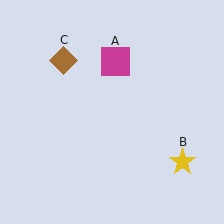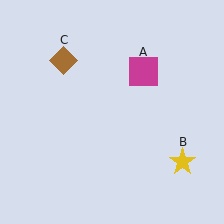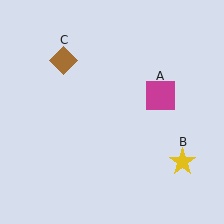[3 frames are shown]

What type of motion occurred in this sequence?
The magenta square (object A) rotated clockwise around the center of the scene.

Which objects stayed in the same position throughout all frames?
Yellow star (object B) and brown diamond (object C) remained stationary.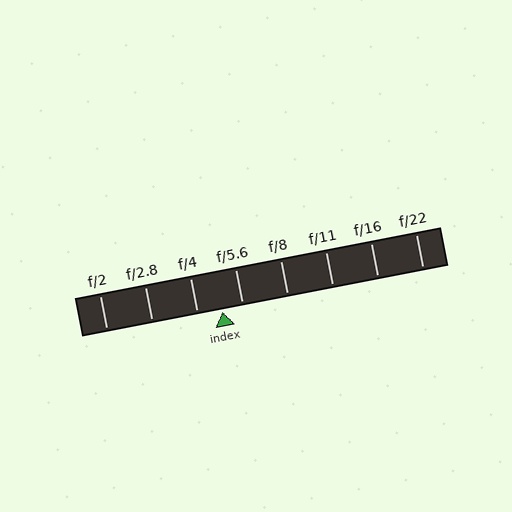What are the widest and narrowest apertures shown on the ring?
The widest aperture shown is f/2 and the narrowest is f/22.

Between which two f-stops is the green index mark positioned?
The index mark is between f/4 and f/5.6.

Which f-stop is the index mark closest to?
The index mark is closest to f/5.6.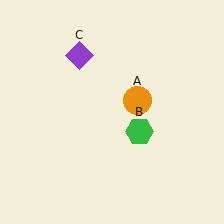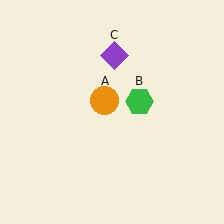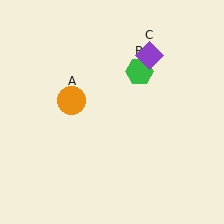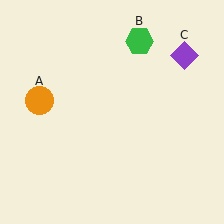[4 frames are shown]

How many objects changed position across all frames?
3 objects changed position: orange circle (object A), green hexagon (object B), purple diamond (object C).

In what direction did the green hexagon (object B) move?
The green hexagon (object B) moved up.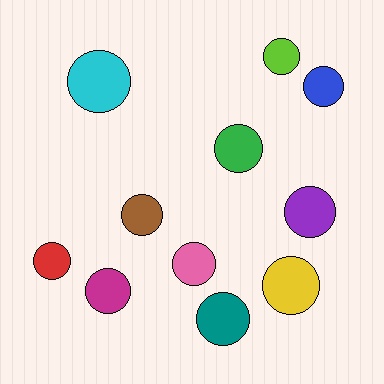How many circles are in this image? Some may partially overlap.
There are 11 circles.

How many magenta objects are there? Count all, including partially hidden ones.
There is 1 magenta object.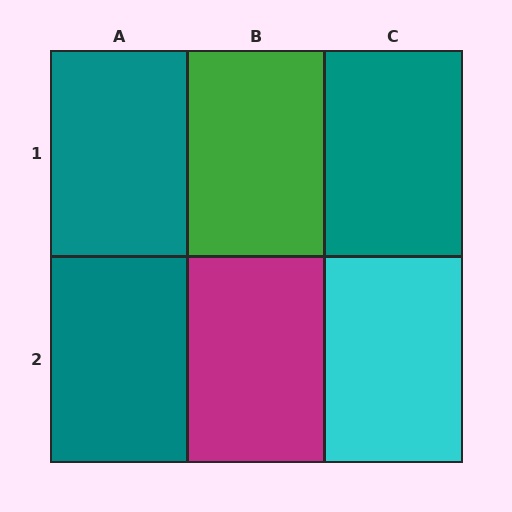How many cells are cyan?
1 cell is cyan.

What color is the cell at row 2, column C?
Cyan.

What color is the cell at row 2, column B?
Magenta.